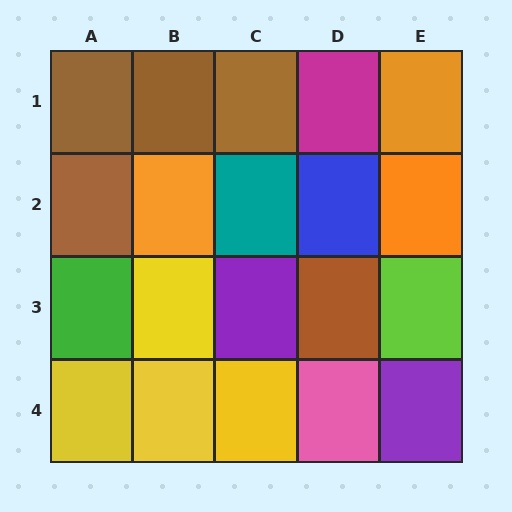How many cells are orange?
3 cells are orange.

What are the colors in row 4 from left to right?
Yellow, yellow, yellow, pink, purple.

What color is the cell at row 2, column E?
Orange.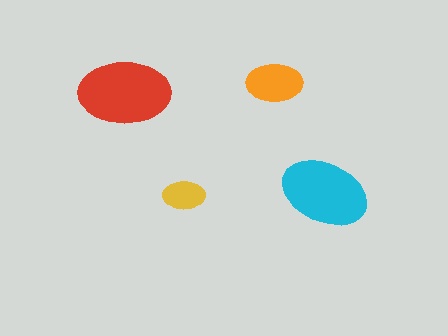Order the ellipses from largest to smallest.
the red one, the cyan one, the orange one, the yellow one.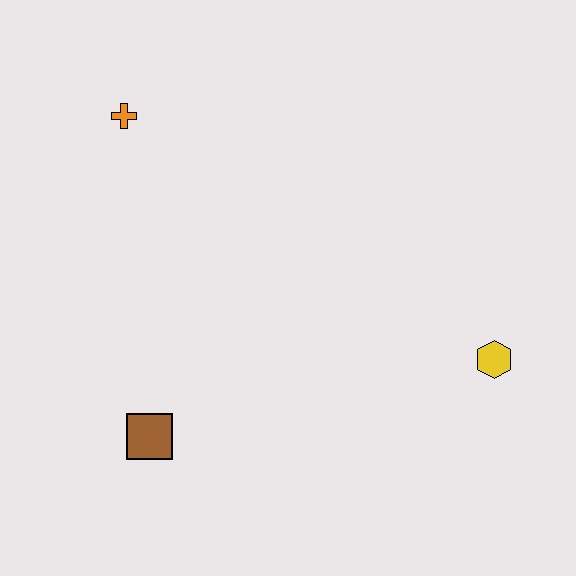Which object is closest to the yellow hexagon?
The brown square is closest to the yellow hexagon.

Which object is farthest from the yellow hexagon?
The orange cross is farthest from the yellow hexagon.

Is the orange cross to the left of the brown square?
Yes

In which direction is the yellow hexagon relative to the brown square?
The yellow hexagon is to the right of the brown square.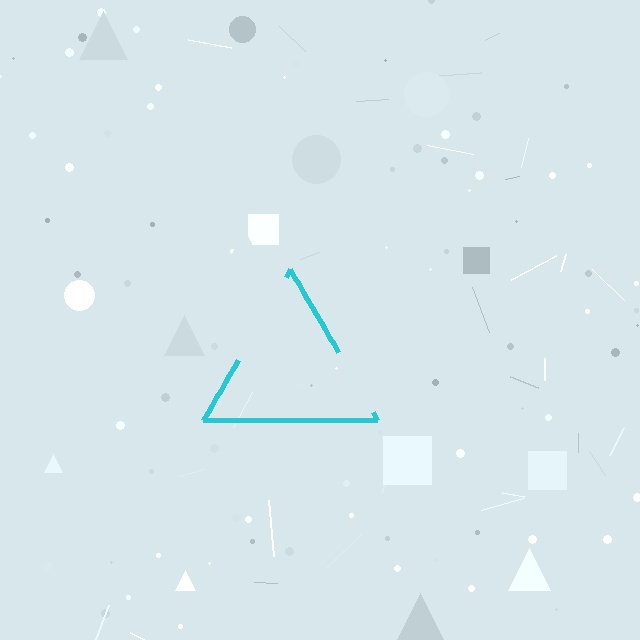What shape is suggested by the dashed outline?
The dashed outline suggests a triangle.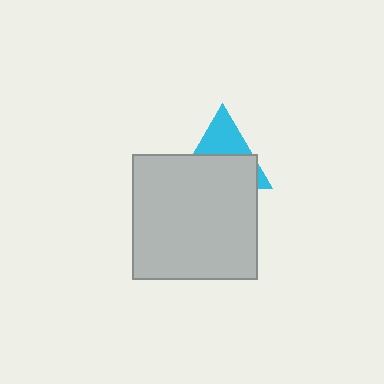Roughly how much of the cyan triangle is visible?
A small part of it is visible (roughly 39%).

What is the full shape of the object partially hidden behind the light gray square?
The partially hidden object is a cyan triangle.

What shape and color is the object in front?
The object in front is a light gray square.